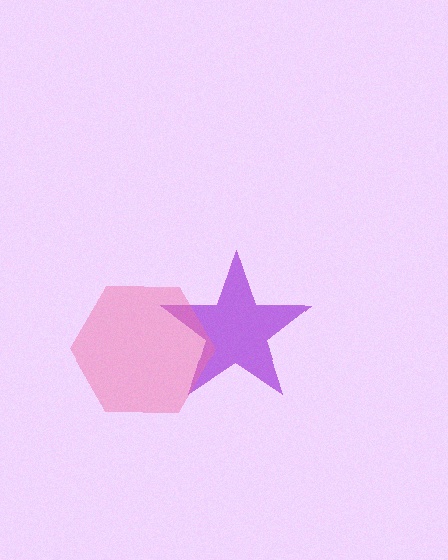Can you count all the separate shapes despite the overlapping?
Yes, there are 2 separate shapes.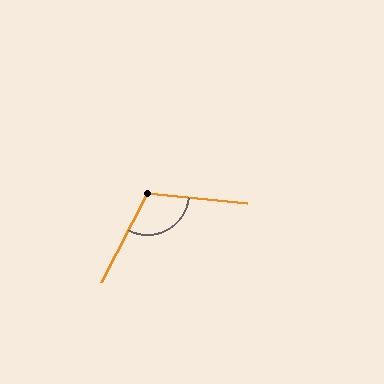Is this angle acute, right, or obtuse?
It is obtuse.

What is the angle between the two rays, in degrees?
Approximately 112 degrees.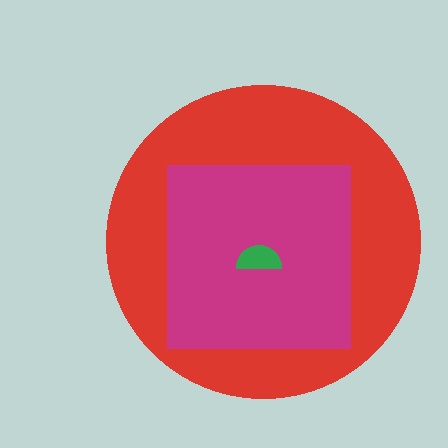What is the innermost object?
The green semicircle.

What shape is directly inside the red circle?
The magenta square.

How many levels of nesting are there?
3.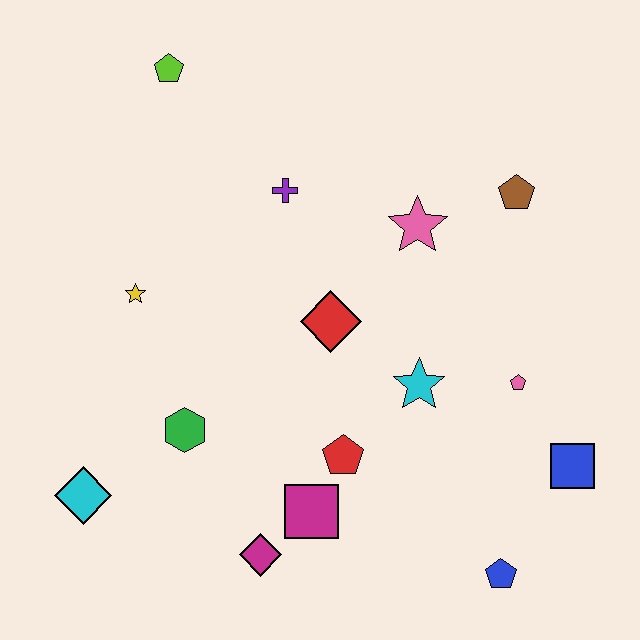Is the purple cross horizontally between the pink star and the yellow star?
Yes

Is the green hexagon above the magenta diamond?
Yes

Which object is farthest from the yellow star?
The blue square is farthest from the yellow star.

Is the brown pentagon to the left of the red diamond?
No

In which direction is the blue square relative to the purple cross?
The blue square is to the right of the purple cross.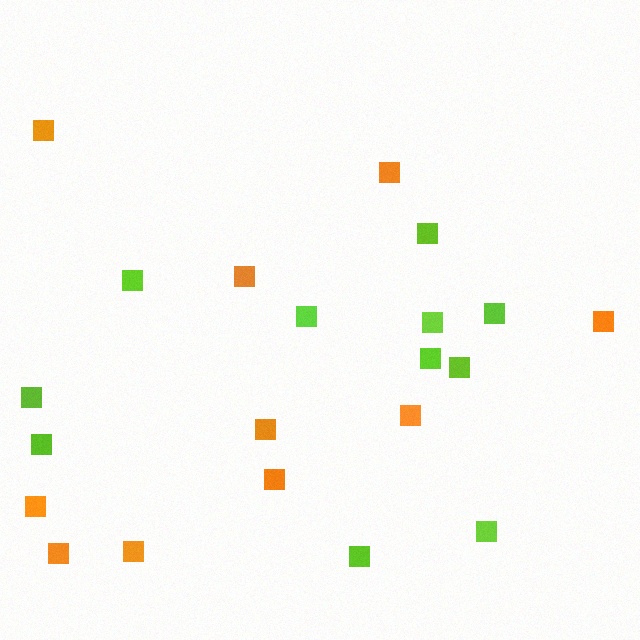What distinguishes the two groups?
There are 2 groups: one group of orange squares (10) and one group of lime squares (11).